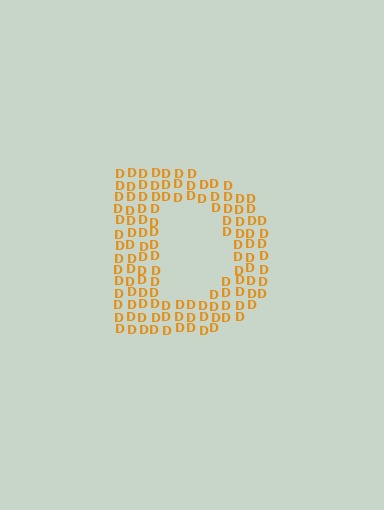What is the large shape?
The large shape is the letter D.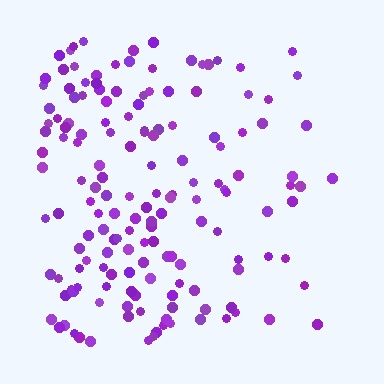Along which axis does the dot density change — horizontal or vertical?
Horizontal.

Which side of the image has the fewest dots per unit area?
The right.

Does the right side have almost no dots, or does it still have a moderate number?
Still a moderate number, just noticeably fewer than the left.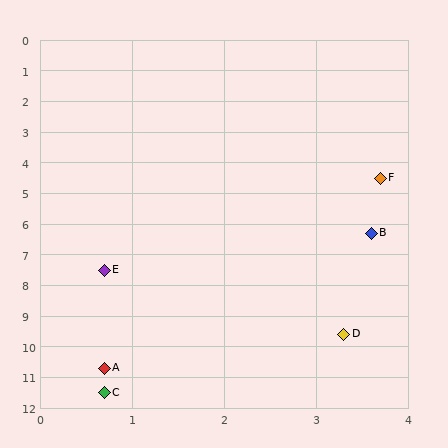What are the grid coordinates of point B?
Point B is at approximately (3.6, 6.3).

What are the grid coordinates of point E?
Point E is at approximately (0.7, 7.5).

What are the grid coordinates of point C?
Point C is at approximately (0.7, 11.5).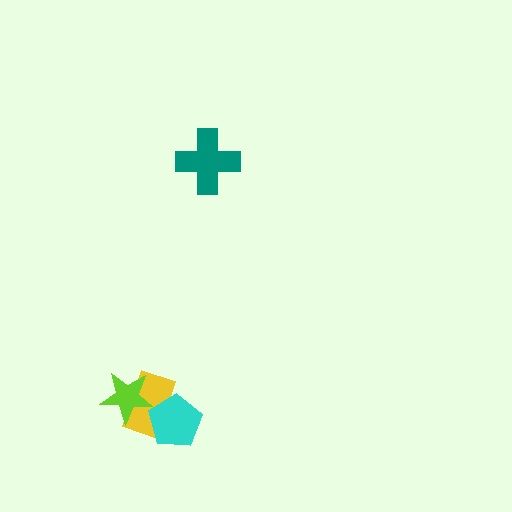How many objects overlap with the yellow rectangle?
2 objects overlap with the yellow rectangle.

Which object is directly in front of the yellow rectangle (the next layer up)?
The cyan pentagon is directly in front of the yellow rectangle.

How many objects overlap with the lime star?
1 object overlaps with the lime star.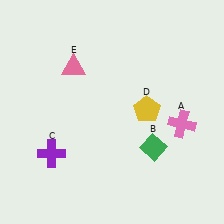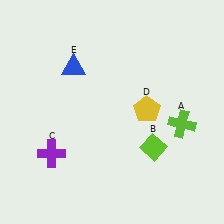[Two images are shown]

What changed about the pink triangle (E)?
In Image 1, E is pink. In Image 2, it changed to blue.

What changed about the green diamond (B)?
In Image 1, B is green. In Image 2, it changed to lime.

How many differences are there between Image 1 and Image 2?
There are 3 differences between the two images.